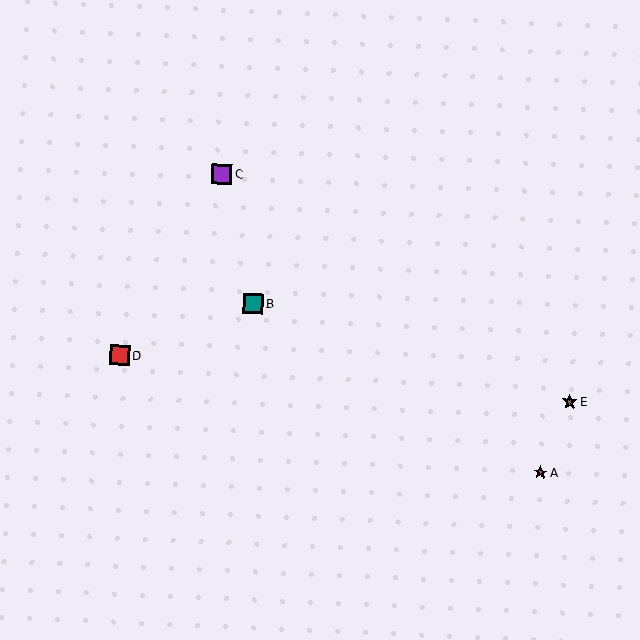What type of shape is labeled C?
Shape C is a purple square.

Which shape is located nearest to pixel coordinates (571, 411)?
The brown star (labeled E) at (569, 402) is nearest to that location.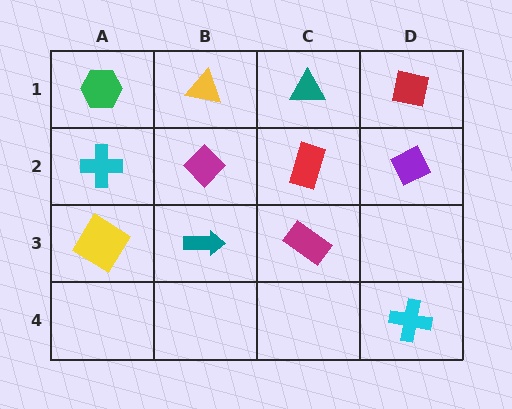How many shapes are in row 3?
3 shapes.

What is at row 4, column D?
A cyan cross.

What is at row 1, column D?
A red square.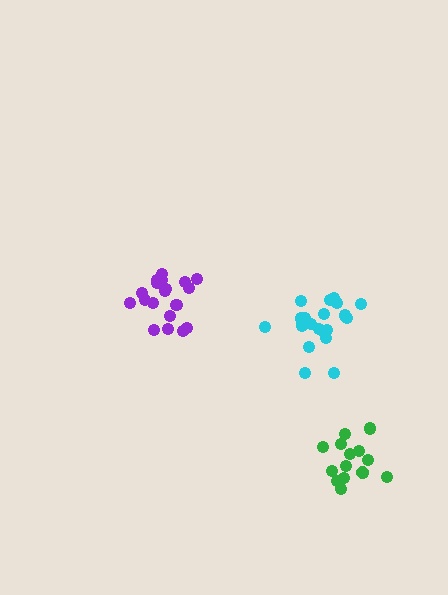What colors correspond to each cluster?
The clusters are colored: purple, cyan, green.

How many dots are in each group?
Group 1: 19 dots, Group 2: 20 dots, Group 3: 15 dots (54 total).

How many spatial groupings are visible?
There are 3 spatial groupings.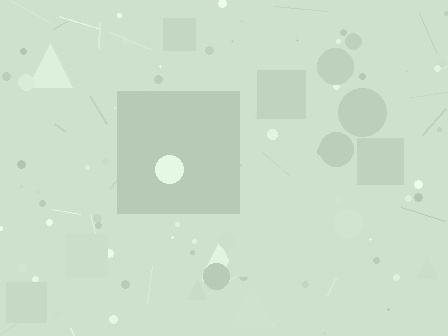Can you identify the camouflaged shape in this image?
The camouflaged shape is a square.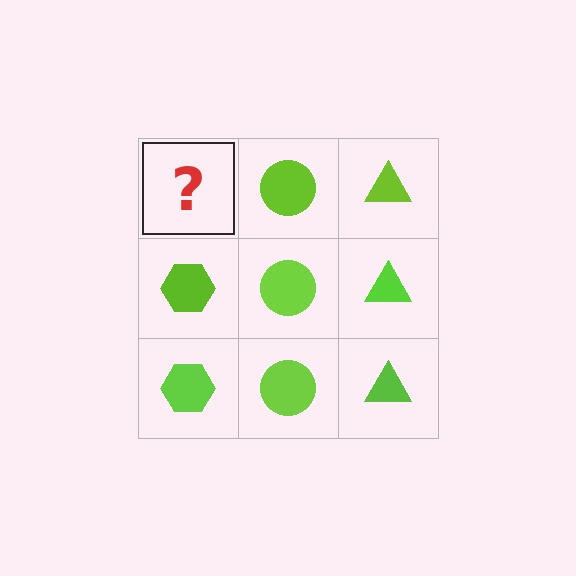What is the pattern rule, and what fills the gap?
The rule is that each column has a consistent shape. The gap should be filled with a lime hexagon.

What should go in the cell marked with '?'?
The missing cell should contain a lime hexagon.